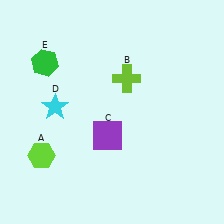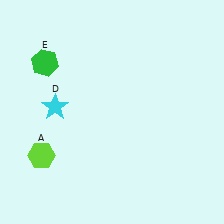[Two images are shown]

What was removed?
The purple square (C), the lime cross (B) were removed in Image 2.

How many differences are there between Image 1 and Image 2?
There are 2 differences between the two images.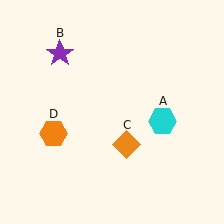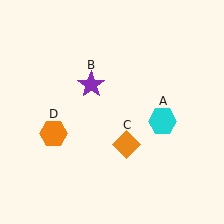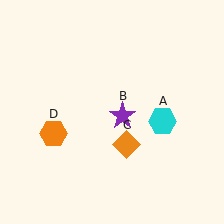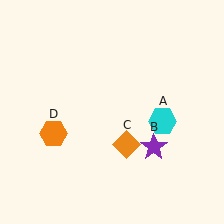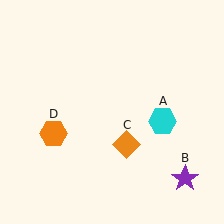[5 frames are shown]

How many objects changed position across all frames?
1 object changed position: purple star (object B).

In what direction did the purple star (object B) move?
The purple star (object B) moved down and to the right.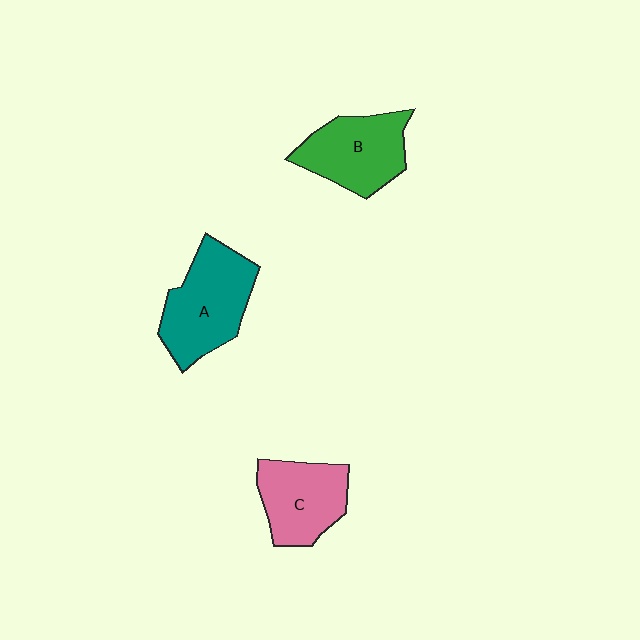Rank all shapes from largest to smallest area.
From largest to smallest: A (teal), B (green), C (pink).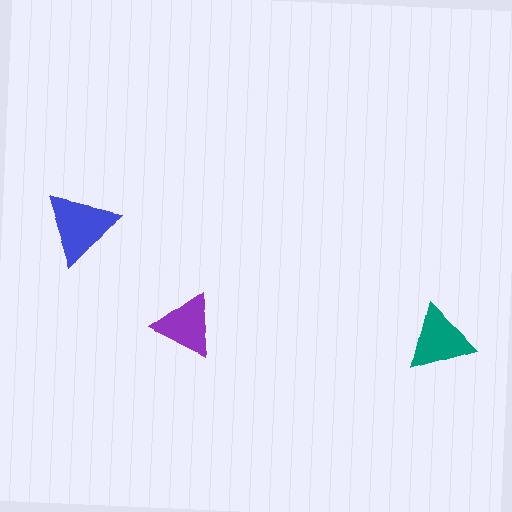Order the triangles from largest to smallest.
the blue one, the teal one, the purple one.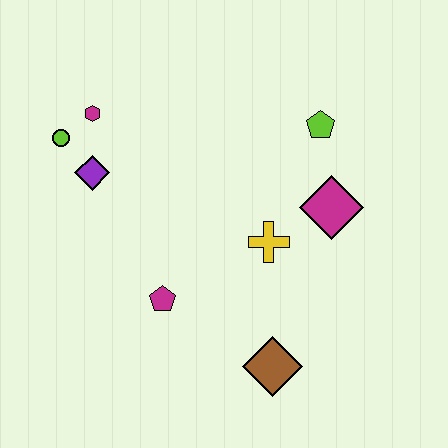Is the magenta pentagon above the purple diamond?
No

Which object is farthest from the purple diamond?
The brown diamond is farthest from the purple diamond.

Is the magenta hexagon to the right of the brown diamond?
No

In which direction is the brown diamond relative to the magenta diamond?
The brown diamond is below the magenta diamond.